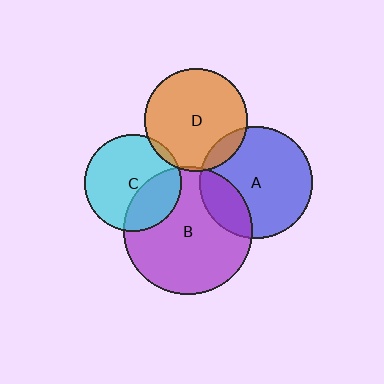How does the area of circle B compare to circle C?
Approximately 1.8 times.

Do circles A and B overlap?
Yes.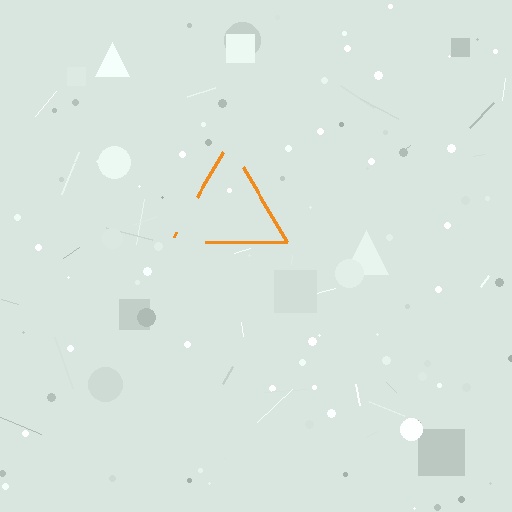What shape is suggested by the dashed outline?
The dashed outline suggests a triangle.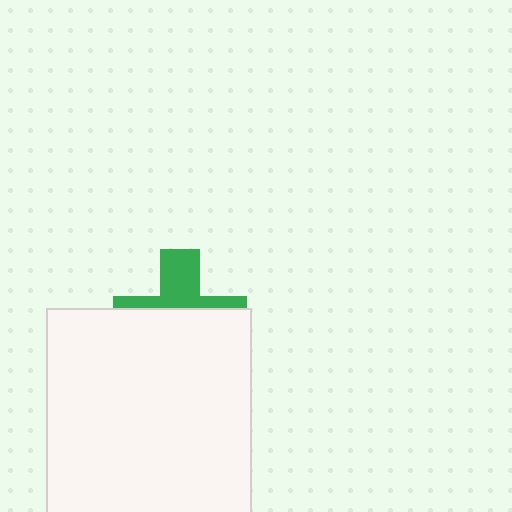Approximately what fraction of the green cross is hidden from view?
Roughly 63% of the green cross is hidden behind the white rectangle.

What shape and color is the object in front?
The object in front is a white rectangle.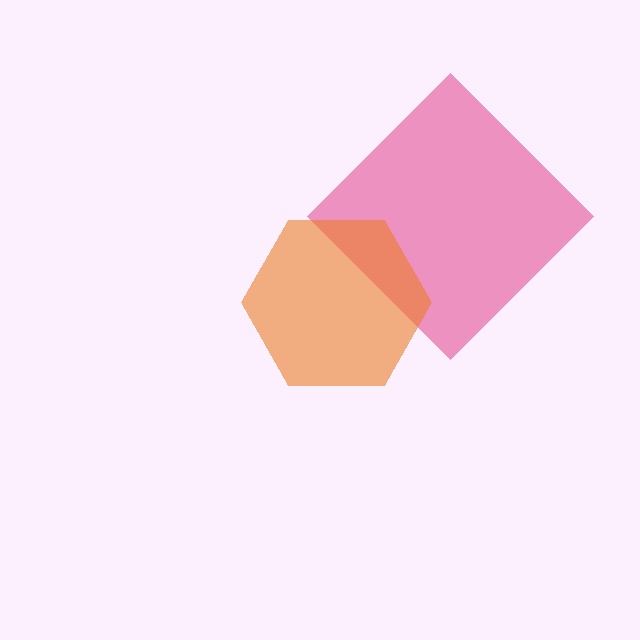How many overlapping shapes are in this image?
There are 2 overlapping shapes in the image.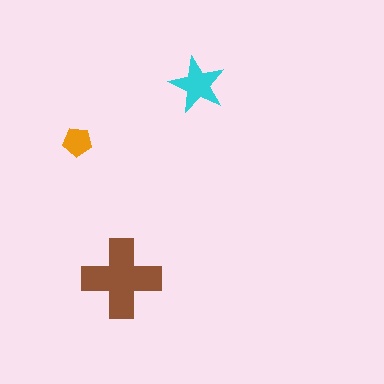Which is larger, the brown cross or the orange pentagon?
The brown cross.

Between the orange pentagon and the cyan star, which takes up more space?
The cyan star.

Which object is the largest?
The brown cross.